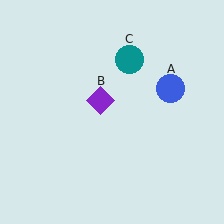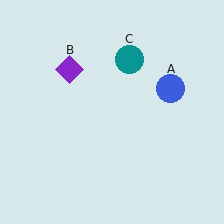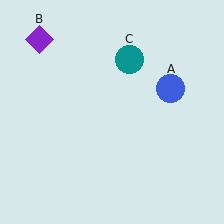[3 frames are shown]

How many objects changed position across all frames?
1 object changed position: purple diamond (object B).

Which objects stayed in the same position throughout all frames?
Blue circle (object A) and teal circle (object C) remained stationary.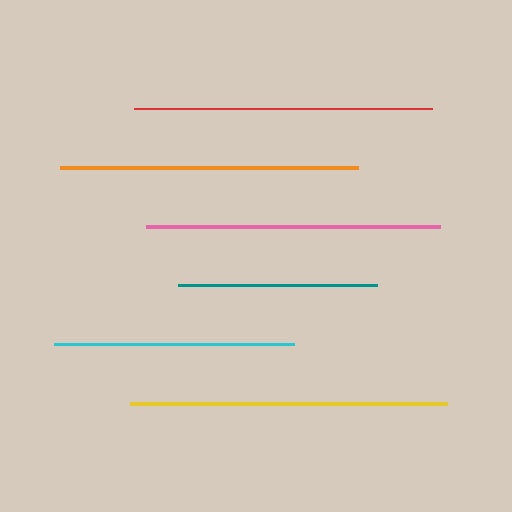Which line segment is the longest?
The yellow line is the longest at approximately 316 pixels.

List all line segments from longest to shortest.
From longest to shortest: yellow, red, orange, pink, cyan, teal.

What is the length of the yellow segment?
The yellow segment is approximately 316 pixels long.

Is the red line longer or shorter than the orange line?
The red line is longer than the orange line.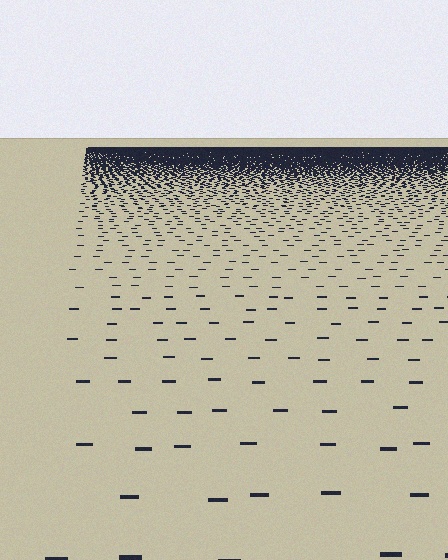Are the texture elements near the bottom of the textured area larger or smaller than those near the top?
Larger. Near the bottom, elements are closer to the viewer and appear at a bigger on-screen size.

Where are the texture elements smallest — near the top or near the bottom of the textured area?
Near the top.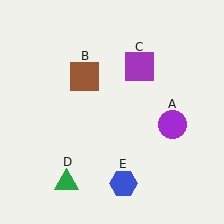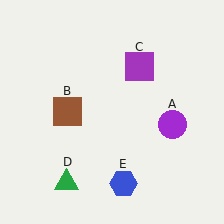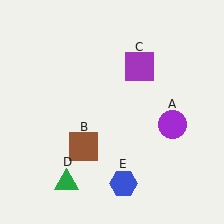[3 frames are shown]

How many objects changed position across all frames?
1 object changed position: brown square (object B).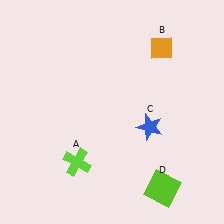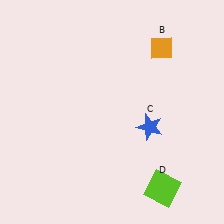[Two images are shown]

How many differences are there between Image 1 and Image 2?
There is 1 difference between the two images.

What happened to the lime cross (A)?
The lime cross (A) was removed in Image 2. It was in the bottom-left area of Image 1.